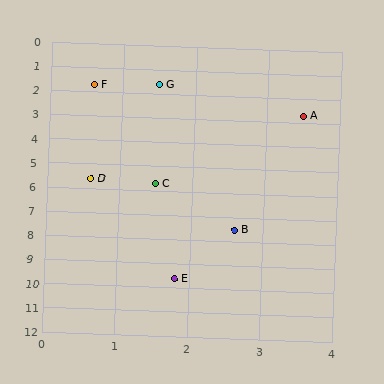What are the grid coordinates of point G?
Point G is at approximately (1.5, 1.6).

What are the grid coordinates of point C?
Point C is at approximately (1.5, 5.7).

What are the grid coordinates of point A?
Point A is at approximately (3.5, 2.7).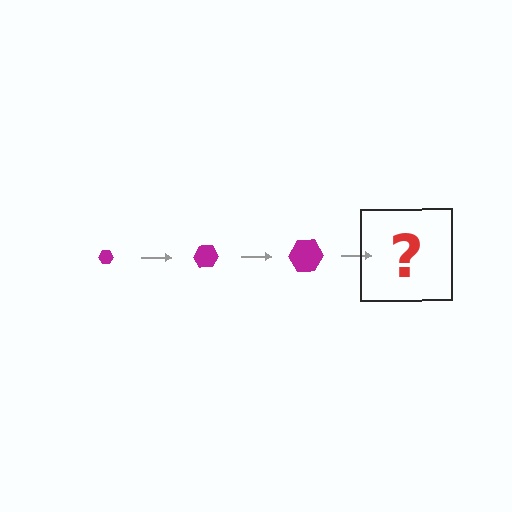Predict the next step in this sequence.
The next step is a magenta hexagon, larger than the previous one.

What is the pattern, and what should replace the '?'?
The pattern is that the hexagon gets progressively larger each step. The '?' should be a magenta hexagon, larger than the previous one.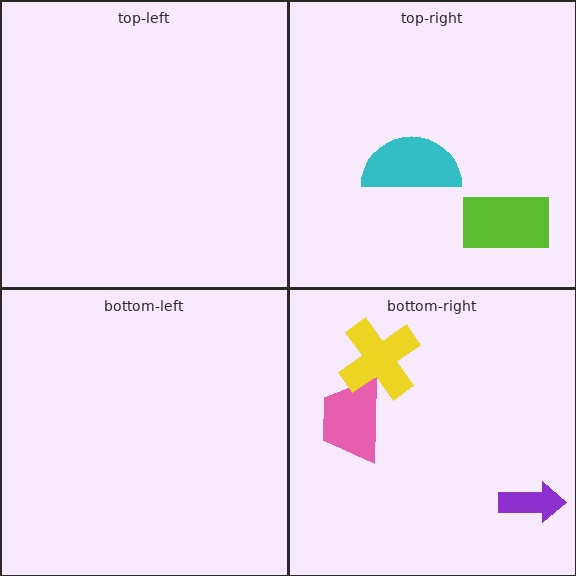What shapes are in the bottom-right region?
The pink trapezoid, the yellow cross, the purple arrow.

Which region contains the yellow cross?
The bottom-right region.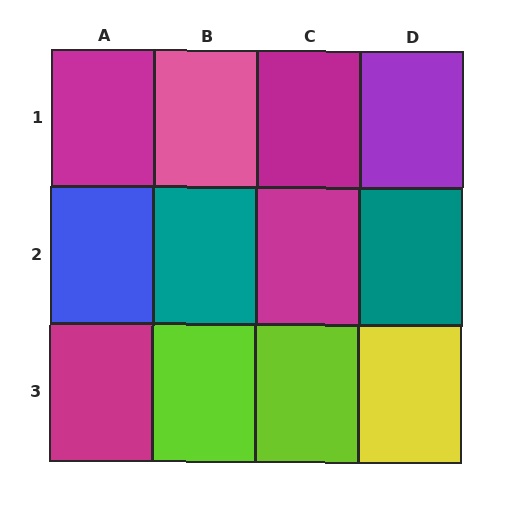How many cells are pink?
1 cell is pink.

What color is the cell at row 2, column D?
Teal.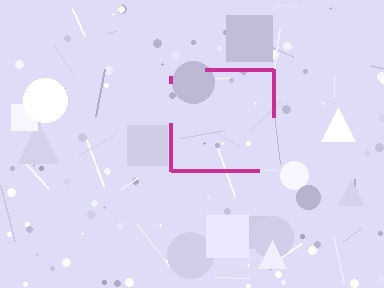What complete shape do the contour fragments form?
The contour fragments form a square.